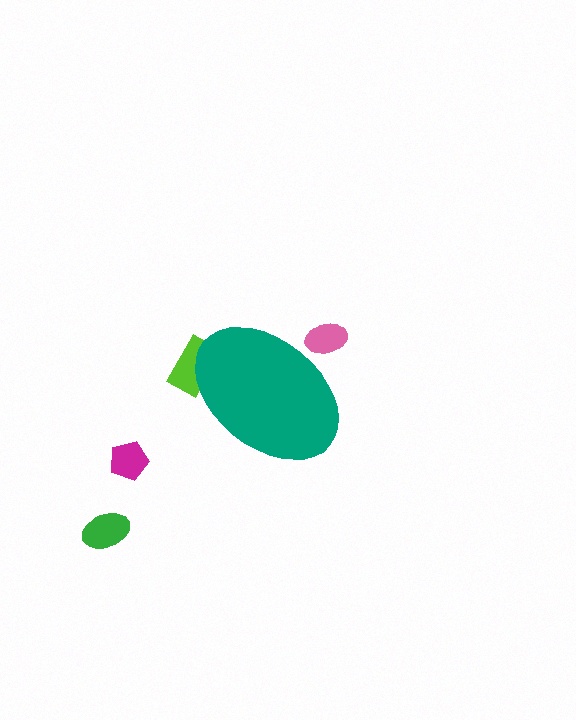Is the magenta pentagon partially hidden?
No, the magenta pentagon is fully visible.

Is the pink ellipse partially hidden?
Yes, the pink ellipse is partially hidden behind the teal ellipse.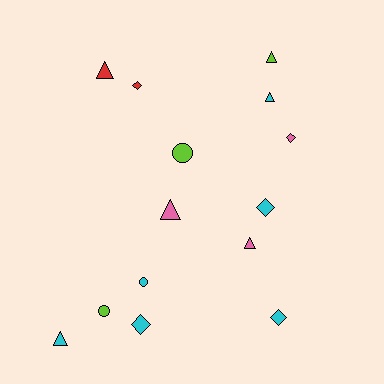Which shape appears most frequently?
Triangle, with 6 objects.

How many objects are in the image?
There are 14 objects.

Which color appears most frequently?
Cyan, with 6 objects.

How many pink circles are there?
There are no pink circles.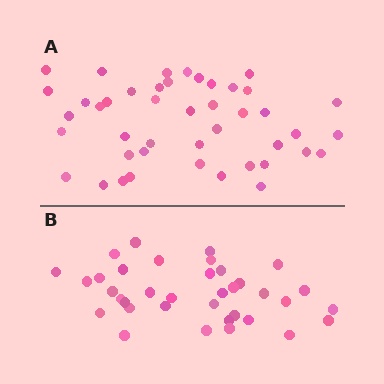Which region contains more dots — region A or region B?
Region A (the top region) has more dots.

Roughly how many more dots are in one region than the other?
Region A has roughly 8 or so more dots than region B.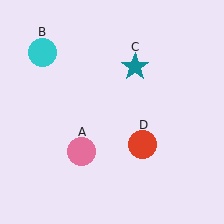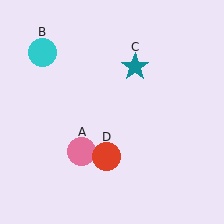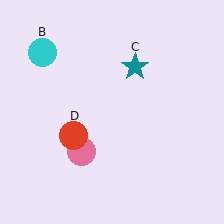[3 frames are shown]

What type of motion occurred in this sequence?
The red circle (object D) rotated clockwise around the center of the scene.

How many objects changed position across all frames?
1 object changed position: red circle (object D).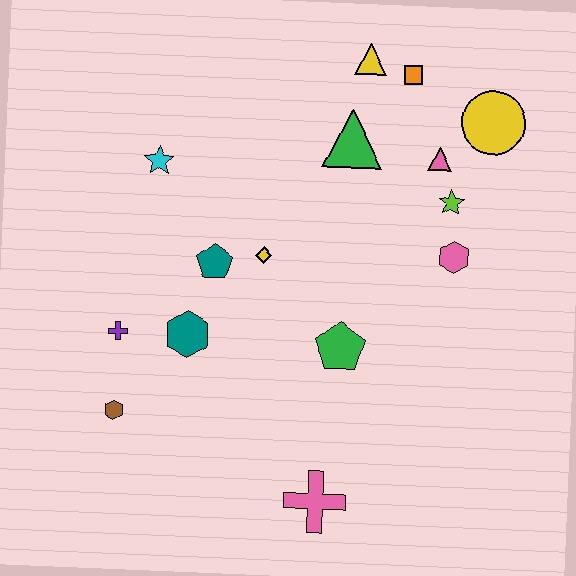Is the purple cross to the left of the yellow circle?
Yes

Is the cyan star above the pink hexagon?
Yes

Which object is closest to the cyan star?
The teal pentagon is closest to the cyan star.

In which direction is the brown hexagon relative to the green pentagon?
The brown hexagon is to the left of the green pentagon.